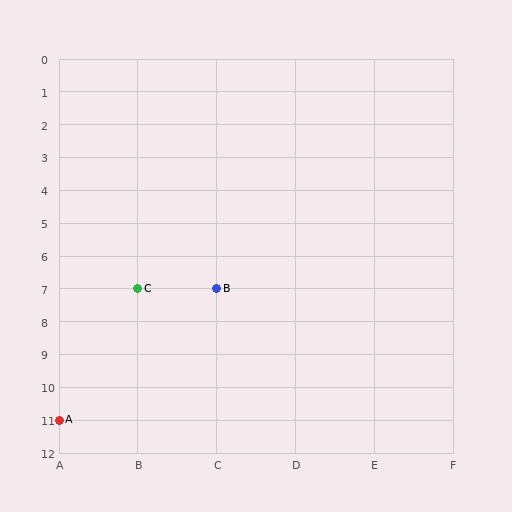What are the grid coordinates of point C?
Point C is at grid coordinates (B, 7).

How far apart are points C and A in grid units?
Points C and A are 1 column and 4 rows apart (about 4.1 grid units diagonally).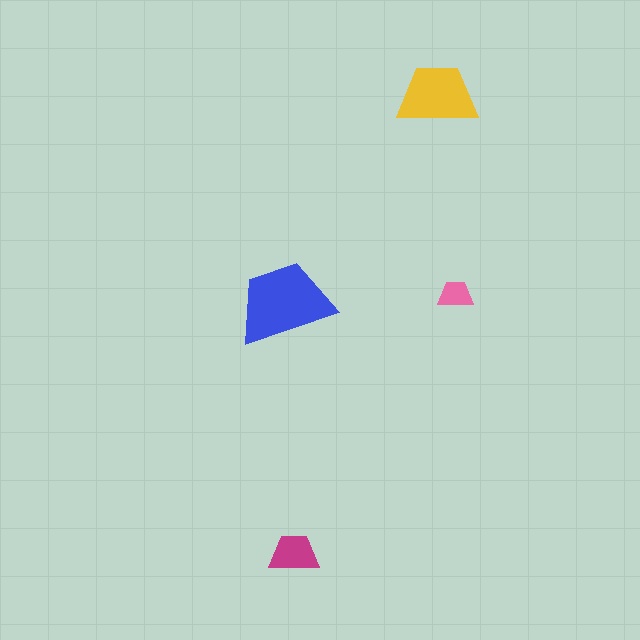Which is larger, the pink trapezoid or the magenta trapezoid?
The magenta one.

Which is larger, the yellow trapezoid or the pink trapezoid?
The yellow one.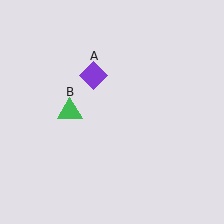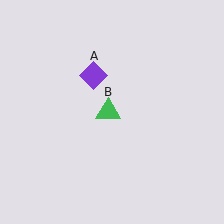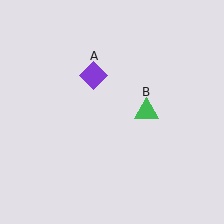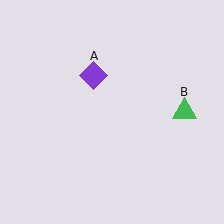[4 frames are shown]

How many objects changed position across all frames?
1 object changed position: green triangle (object B).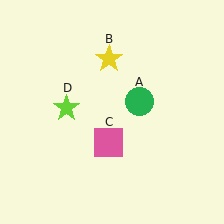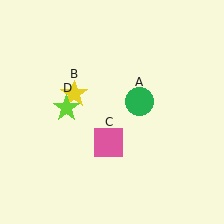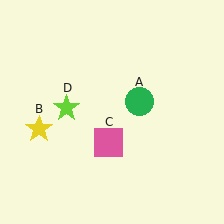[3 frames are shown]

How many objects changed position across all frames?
1 object changed position: yellow star (object B).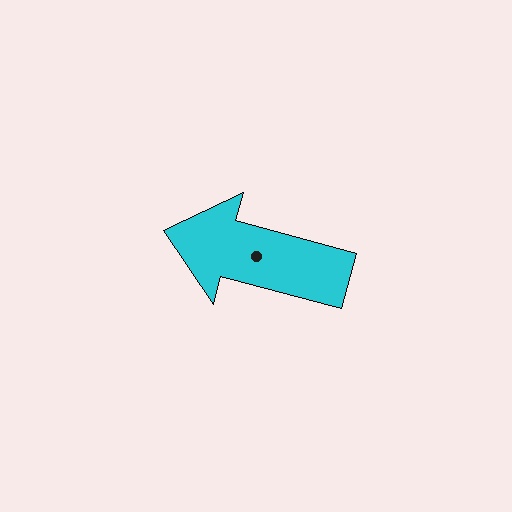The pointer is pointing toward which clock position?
Roughly 10 o'clock.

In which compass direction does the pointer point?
West.